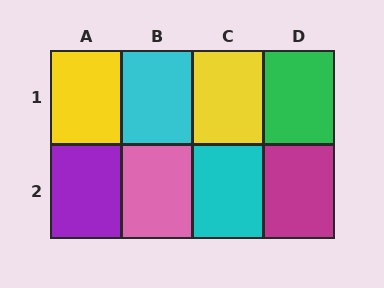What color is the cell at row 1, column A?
Yellow.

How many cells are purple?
1 cell is purple.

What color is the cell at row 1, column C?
Yellow.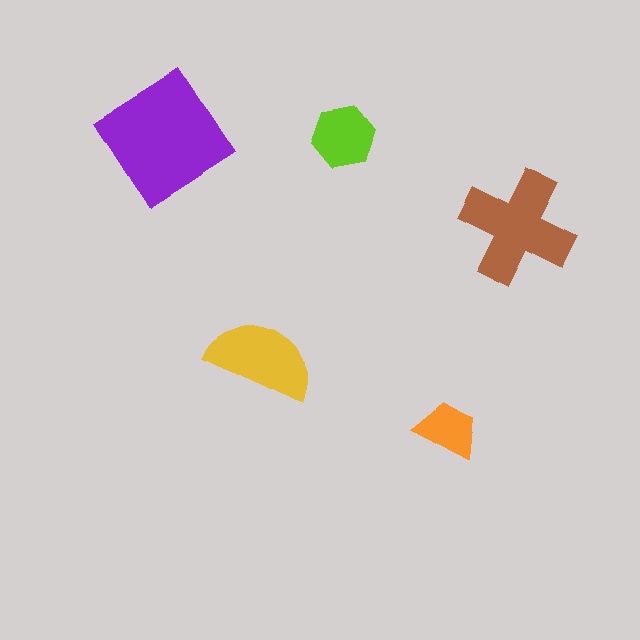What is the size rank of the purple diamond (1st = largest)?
1st.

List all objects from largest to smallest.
The purple diamond, the brown cross, the yellow semicircle, the lime hexagon, the orange trapezoid.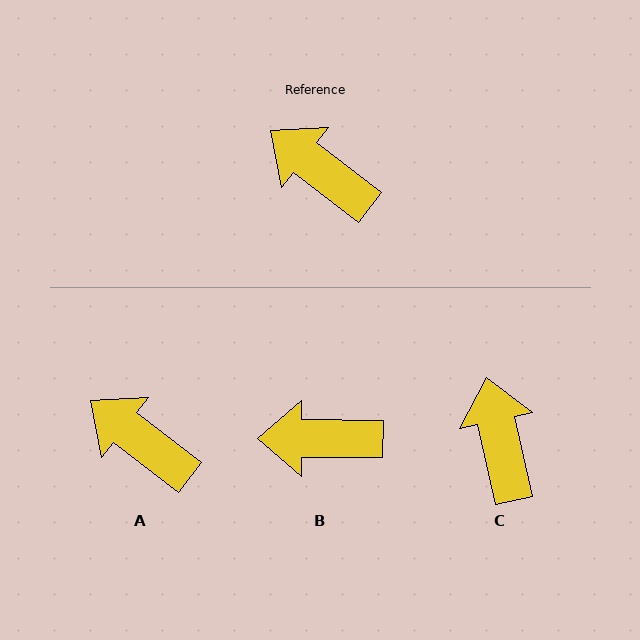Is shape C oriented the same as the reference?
No, it is off by about 40 degrees.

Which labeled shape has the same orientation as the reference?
A.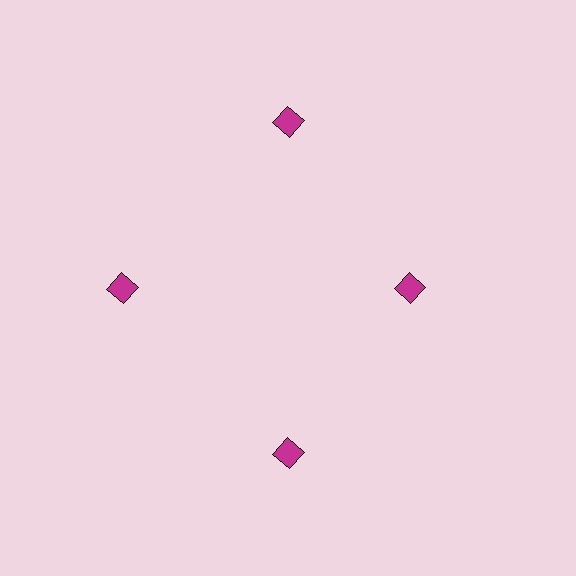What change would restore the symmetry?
The symmetry would be restored by moving it outward, back onto the ring so that all 4 diamonds sit at equal angles and equal distance from the center.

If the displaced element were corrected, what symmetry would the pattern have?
It would have 4-fold rotational symmetry — the pattern would map onto itself every 90 degrees.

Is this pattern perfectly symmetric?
No. The 4 magenta diamonds are arranged in a ring, but one element near the 3 o'clock position is pulled inward toward the center, breaking the 4-fold rotational symmetry.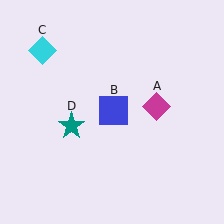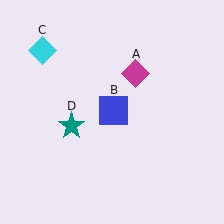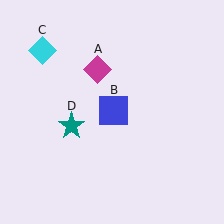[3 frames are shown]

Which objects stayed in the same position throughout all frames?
Blue square (object B) and cyan diamond (object C) and teal star (object D) remained stationary.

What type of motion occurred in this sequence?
The magenta diamond (object A) rotated counterclockwise around the center of the scene.